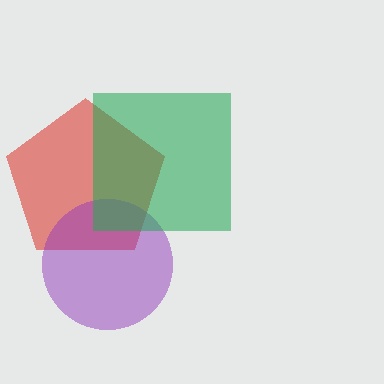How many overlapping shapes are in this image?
There are 3 overlapping shapes in the image.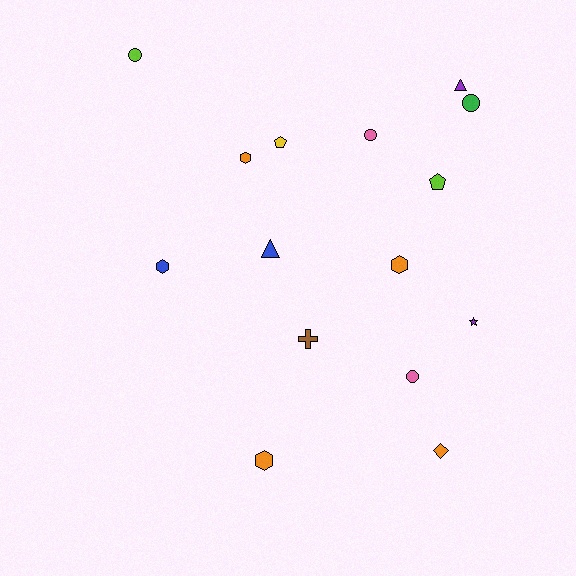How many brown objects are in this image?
There is 1 brown object.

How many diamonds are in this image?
There is 1 diamond.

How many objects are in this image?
There are 15 objects.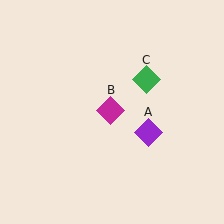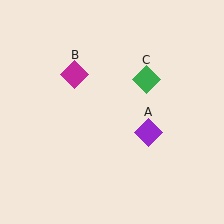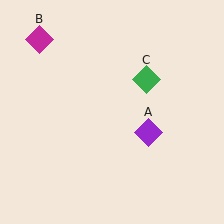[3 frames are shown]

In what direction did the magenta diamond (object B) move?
The magenta diamond (object B) moved up and to the left.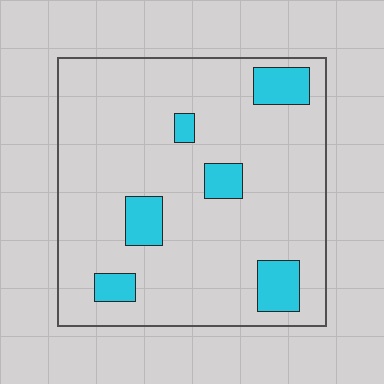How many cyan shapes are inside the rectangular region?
6.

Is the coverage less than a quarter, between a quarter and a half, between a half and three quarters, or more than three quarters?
Less than a quarter.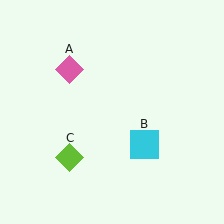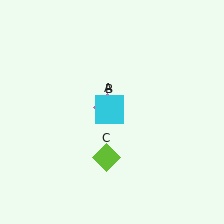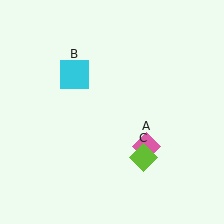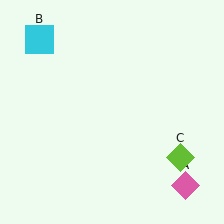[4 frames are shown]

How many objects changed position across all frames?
3 objects changed position: pink diamond (object A), cyan square (object B), lime diamond (object C).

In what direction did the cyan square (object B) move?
The cyan square (object B) moved up and to the left.